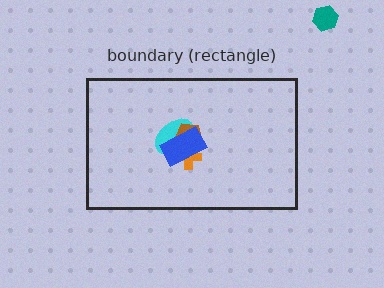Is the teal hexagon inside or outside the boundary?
Outside.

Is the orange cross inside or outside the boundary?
Inside.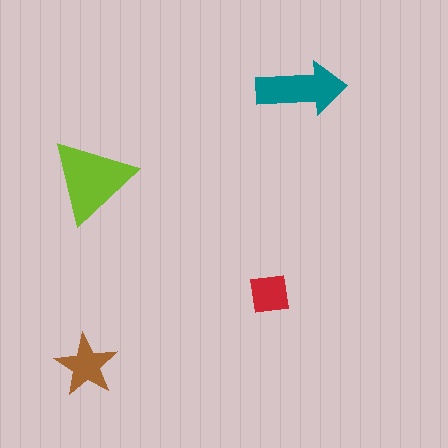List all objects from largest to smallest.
The lime triangle, the teal arrow, the brown star, the red square.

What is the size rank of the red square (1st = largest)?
4th.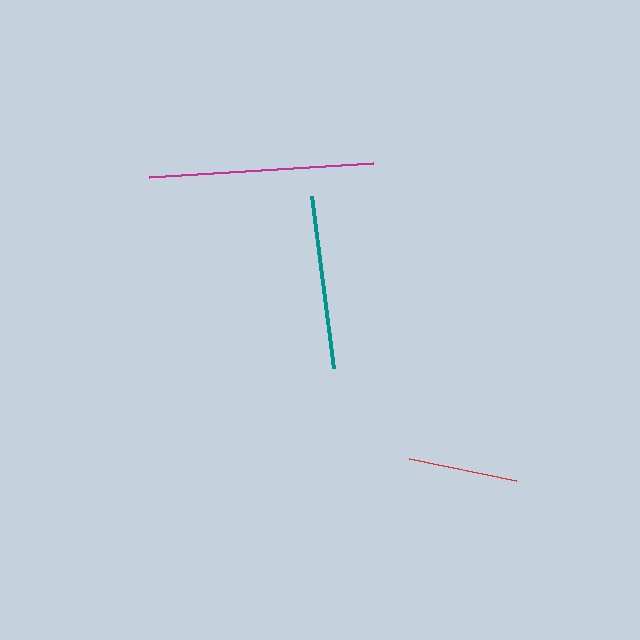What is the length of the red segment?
The red segment is approximately 109 pixels long.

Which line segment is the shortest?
The red line is the shortest at approximately 109 pixels.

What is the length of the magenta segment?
The magenta segment is approximately 225 pixels long.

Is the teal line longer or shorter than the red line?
The teal line is longer than the red line.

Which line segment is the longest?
The magenta line is the longest at approximately 225 pixels.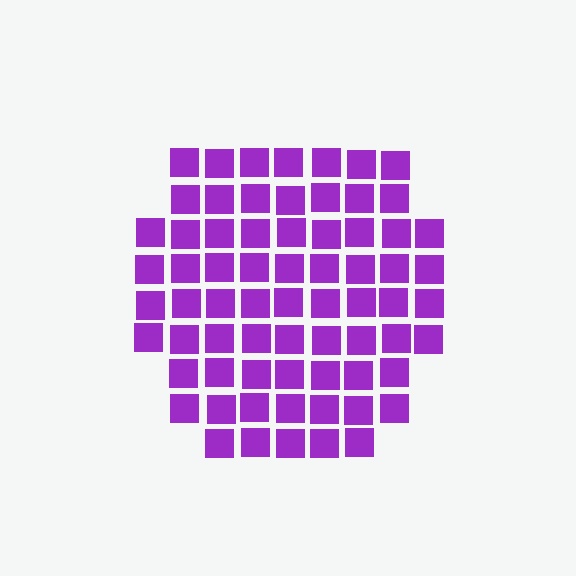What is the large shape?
The large shape is a hexagon.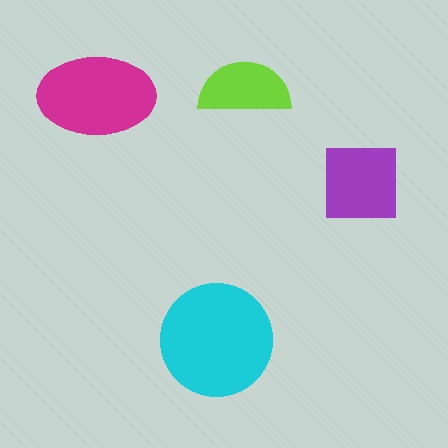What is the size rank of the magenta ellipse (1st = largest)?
2nd.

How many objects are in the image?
There are 4 objects in the image.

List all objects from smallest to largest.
The lime semicircle, the purple square, the magenta ellipse, the cyan circle.